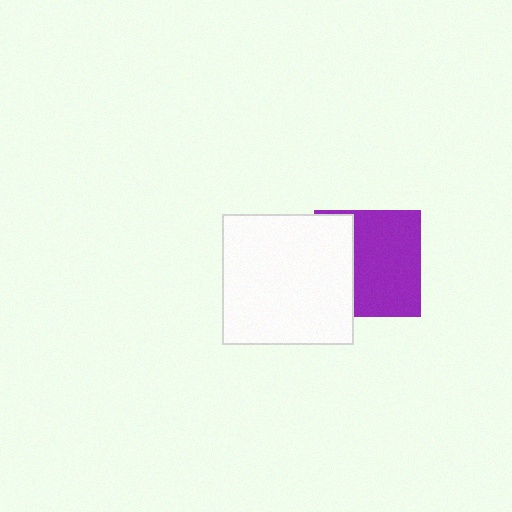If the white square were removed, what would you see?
You would see the complete purple square.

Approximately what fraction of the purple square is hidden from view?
Roughly 36% of the purple square is hidden behind the white square.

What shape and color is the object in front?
The object in front is a white square.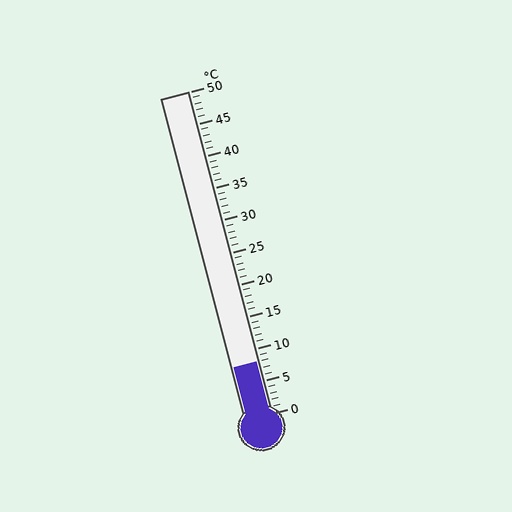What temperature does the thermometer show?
The thermometer shows approximately 8°C.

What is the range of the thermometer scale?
The thermometer scale ranges from 0°C to 50°C.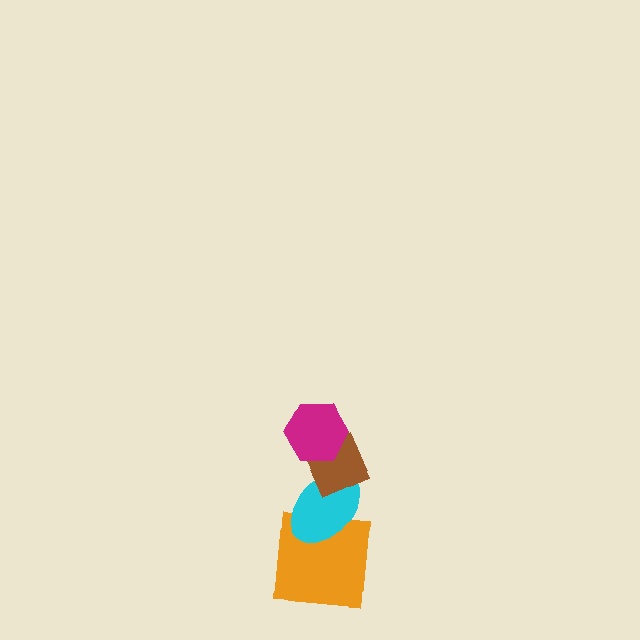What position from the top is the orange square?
The orange square is 4th from the top.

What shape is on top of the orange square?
The cyan ellipse is on top of the orange square.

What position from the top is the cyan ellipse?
The cyan ellipse is 3rd from the top.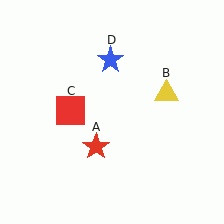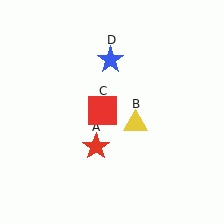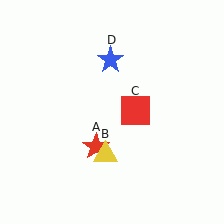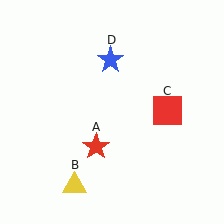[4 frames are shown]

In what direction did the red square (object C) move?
The red square (object C) moved right.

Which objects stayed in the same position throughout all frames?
Red star (object A) and blue star (object D) remained stationary.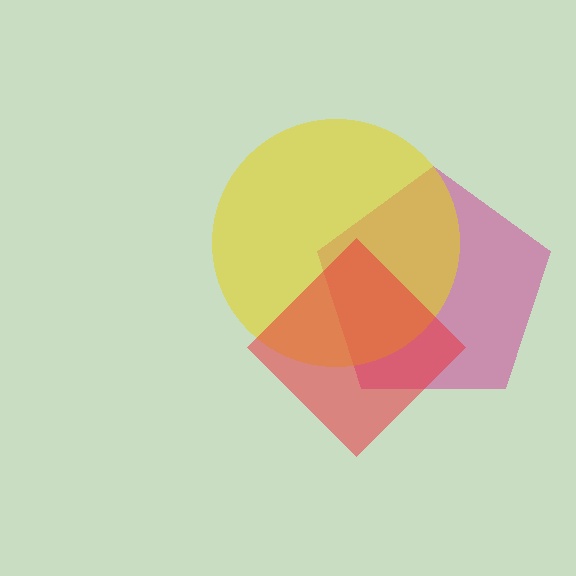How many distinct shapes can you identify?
There are 3 distinct shapes: a magenta pentagon, a yellow circle, a red diamond.